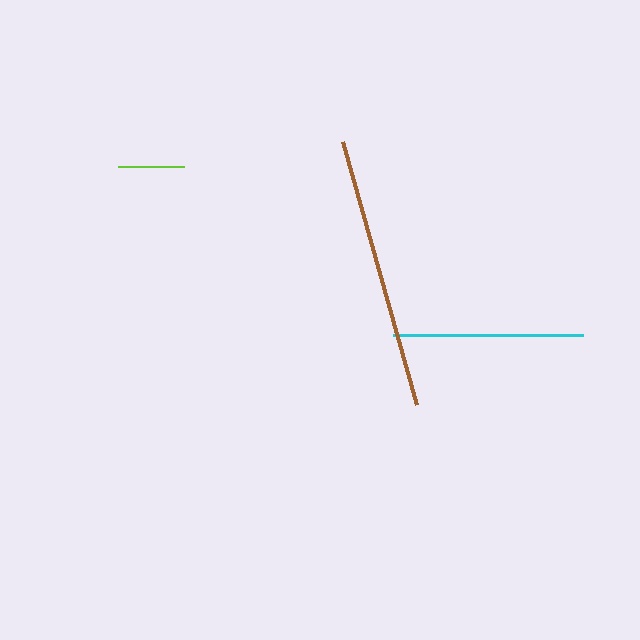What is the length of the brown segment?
The brown segment is approximately 274 pixels long.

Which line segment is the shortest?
The lime line is the shortest at approximately 66 pixels.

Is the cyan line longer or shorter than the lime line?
The cyan line is longer than the lime line.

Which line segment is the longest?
The brown line is the longest at approximately 274 pixels.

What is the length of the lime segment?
The lime segment is approximately 66 pixels long.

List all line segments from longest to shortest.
From longest to shortest: brown, cyan, lime.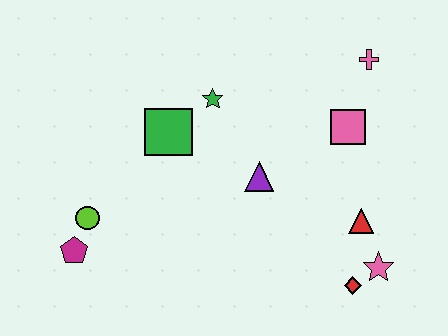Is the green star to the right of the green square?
Yes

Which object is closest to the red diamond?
The pink star is closest to the red diamond.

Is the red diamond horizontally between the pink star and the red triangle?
No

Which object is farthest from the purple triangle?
The magenta pentagon is farthest from the purple triangle.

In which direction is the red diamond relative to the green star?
The red diamond is below the green star.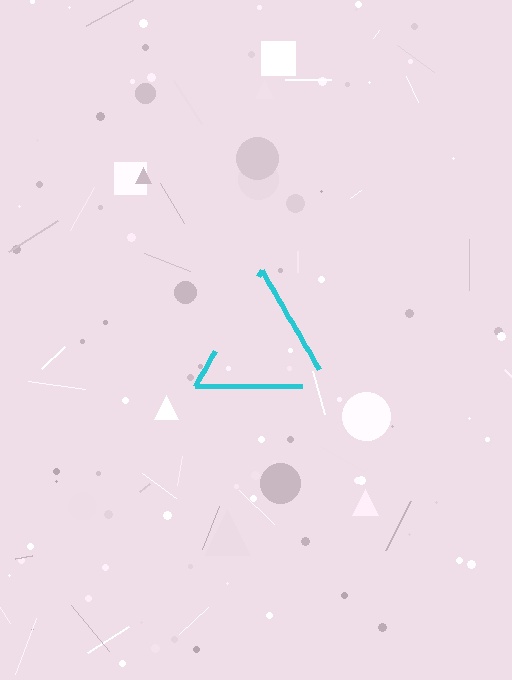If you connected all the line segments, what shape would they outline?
They would outline a triangle.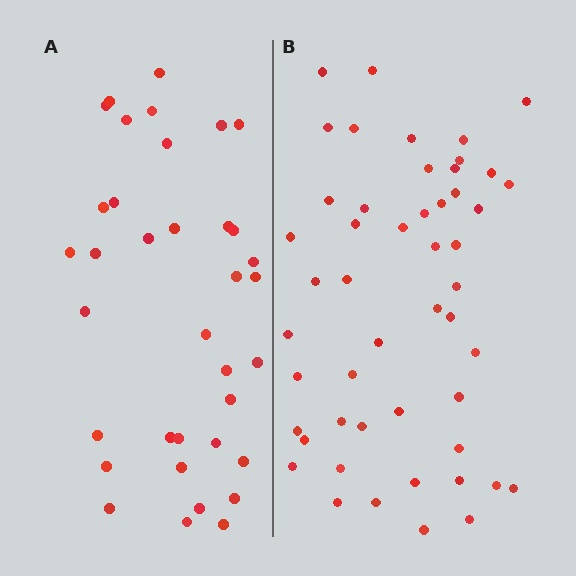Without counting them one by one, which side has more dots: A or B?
Region B (the right region) has more dots.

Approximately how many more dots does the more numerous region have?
Region B has approximately 15 more dots than region A.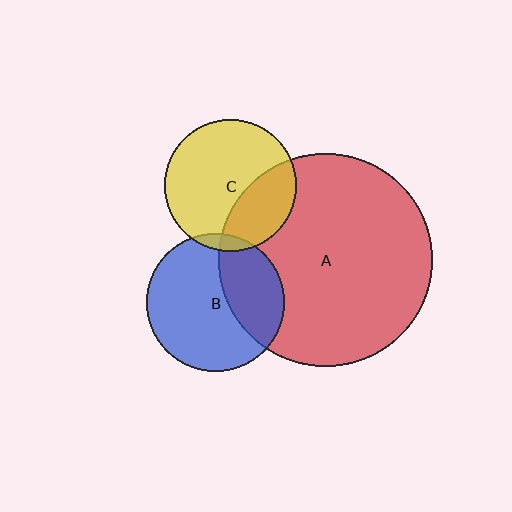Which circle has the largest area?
Circle A (red).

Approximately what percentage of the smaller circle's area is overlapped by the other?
Approximately 30%.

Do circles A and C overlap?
Yes.